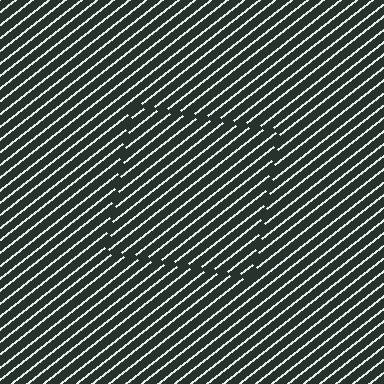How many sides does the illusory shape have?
4 sides — the line-ends trace a square.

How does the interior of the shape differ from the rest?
The interior of the shape contains the same grating, shifted by half a period — the contour is defined by the phase discontinuity where line-ends from the inner and outer gratings abut.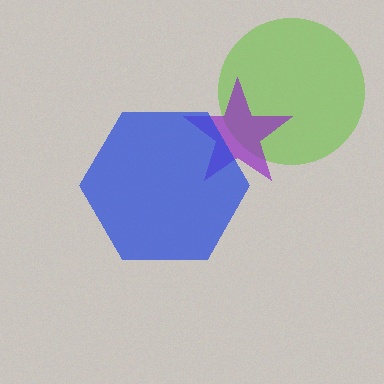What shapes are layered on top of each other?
The layered shapes are: a lime circle, a purple star, a blue hexagon.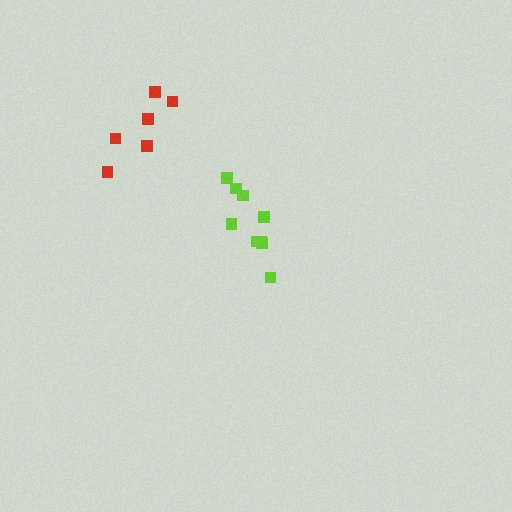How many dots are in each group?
Group 1: 6 dots, Group 2: 9 dots (15 total).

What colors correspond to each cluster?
The clusters are colored: red, lime.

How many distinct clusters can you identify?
There are 2 distinct clusters.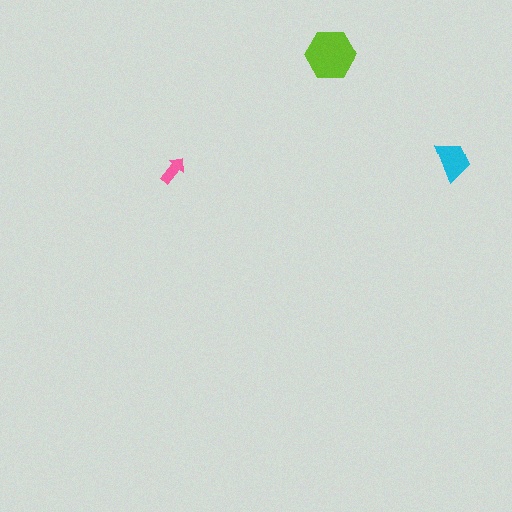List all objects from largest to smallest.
The lime hexagon, the cyan trapezoid, the pink arrow.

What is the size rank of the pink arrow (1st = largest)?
3rd.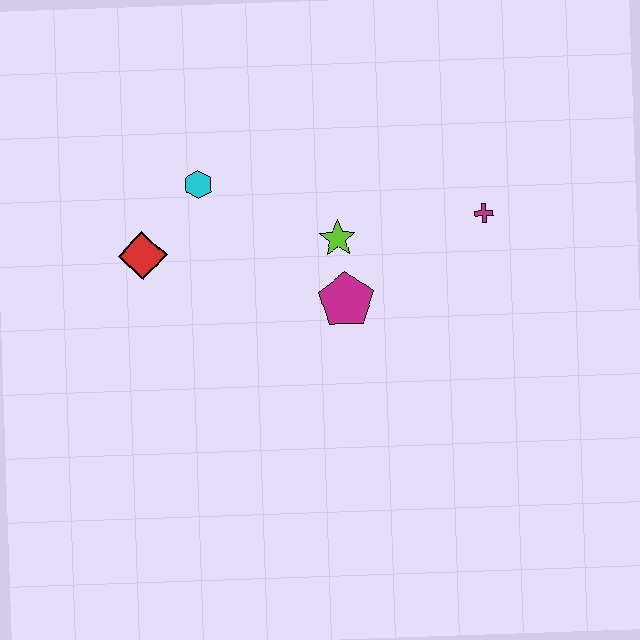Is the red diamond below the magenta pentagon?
No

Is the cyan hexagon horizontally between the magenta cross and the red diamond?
Yes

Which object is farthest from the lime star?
The red diamond is farthest from the lime star.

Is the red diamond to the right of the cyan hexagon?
No